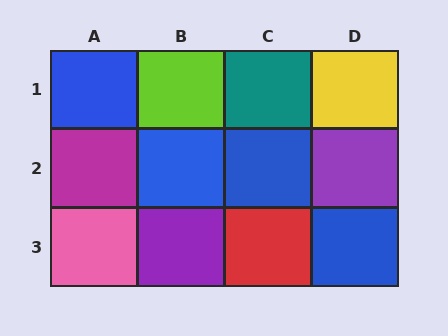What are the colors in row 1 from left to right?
Blue, lime, teal, yellow.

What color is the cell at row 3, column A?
Pink.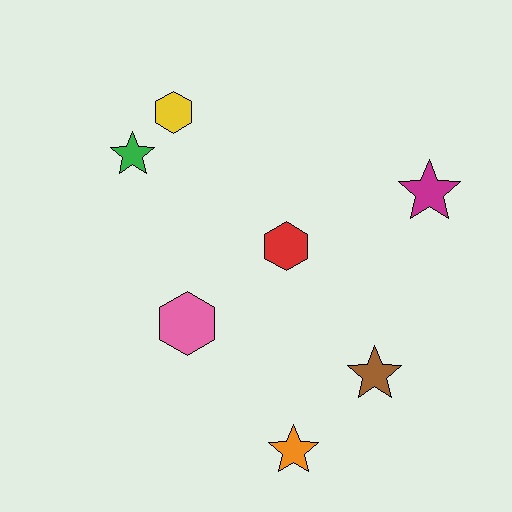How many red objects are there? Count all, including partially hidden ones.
There is 1 red object.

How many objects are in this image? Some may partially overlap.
There are 7 objects.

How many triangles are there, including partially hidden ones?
There are no triangles.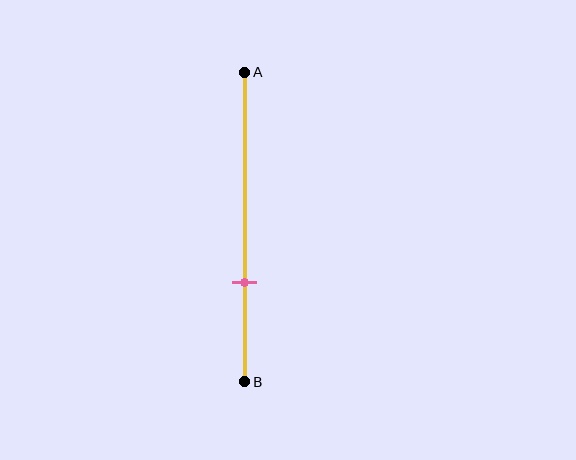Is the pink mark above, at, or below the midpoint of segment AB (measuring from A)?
The pink mark is below the midpoint of segment AB.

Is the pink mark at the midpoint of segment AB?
No, the mark is at about 70% from A, not at the 50% midpoint.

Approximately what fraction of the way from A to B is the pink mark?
The pink mark is approximately 70% of the way from A to B.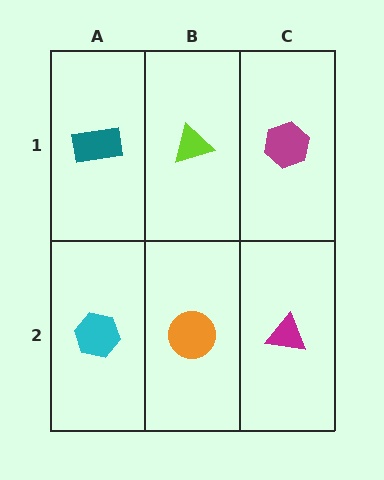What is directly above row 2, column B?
A lime triangle.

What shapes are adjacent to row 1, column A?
A cyan hexagon (row 2, column A), a lime triangle (row 1, column B).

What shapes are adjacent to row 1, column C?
A magenta triangle (row 2, column C), a lime triangle (row 1, column B).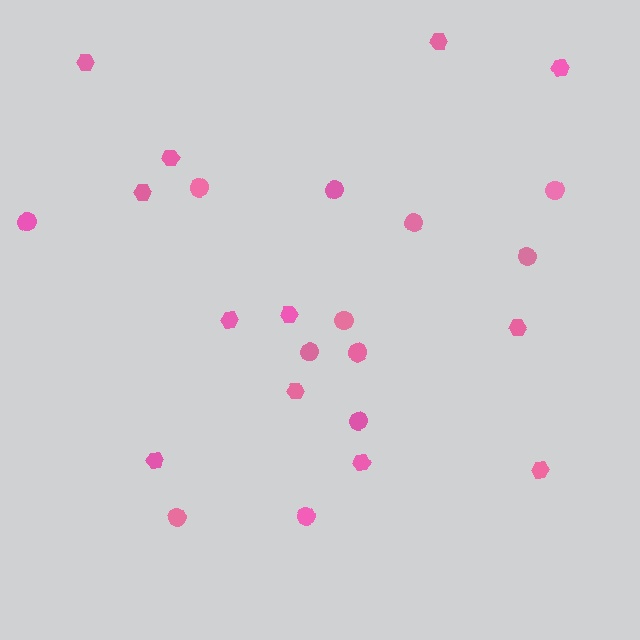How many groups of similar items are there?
There are 2 groups: one group of circles (12) and one group of hexagons (12).